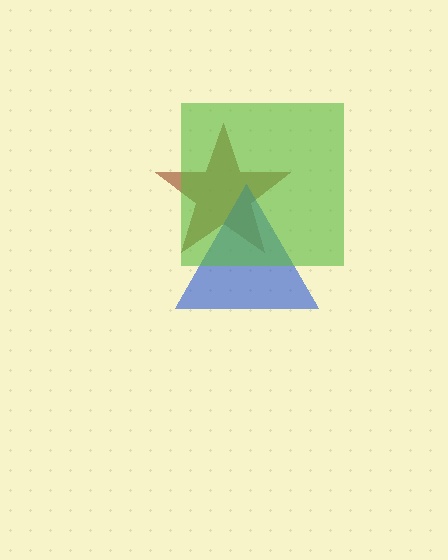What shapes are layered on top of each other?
The layered shapes are: a brown star, a blue triangle, a lime square.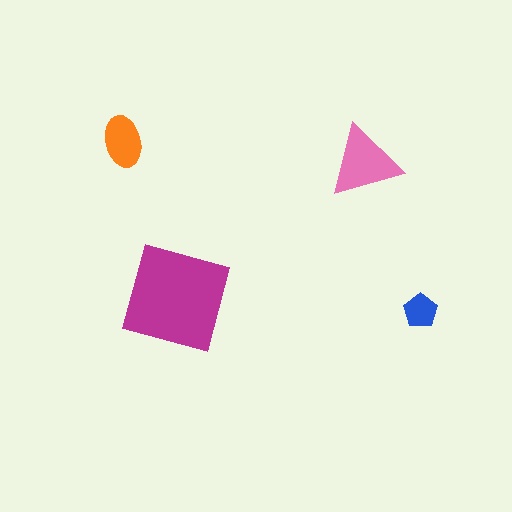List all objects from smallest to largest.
The blue pentagon, the orange ellipse, the pink triangle, the magenta diamond.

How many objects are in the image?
There are 4 objects in the image.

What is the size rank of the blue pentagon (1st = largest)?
4th.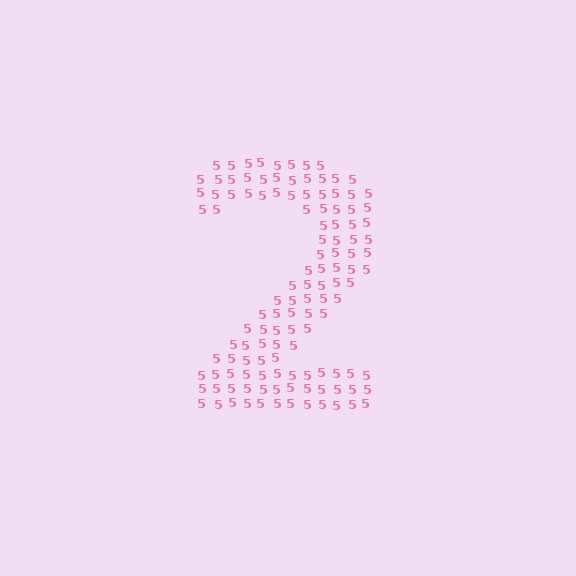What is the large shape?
The large shape is the digit 2.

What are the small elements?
The small elements are digit 5's.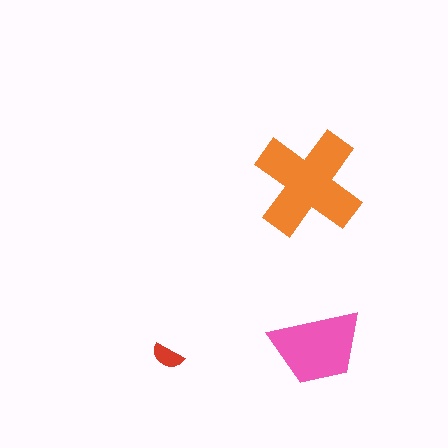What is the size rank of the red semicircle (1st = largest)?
3rd.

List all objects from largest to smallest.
The orange cross, the pink trapezoid, the red semicircle.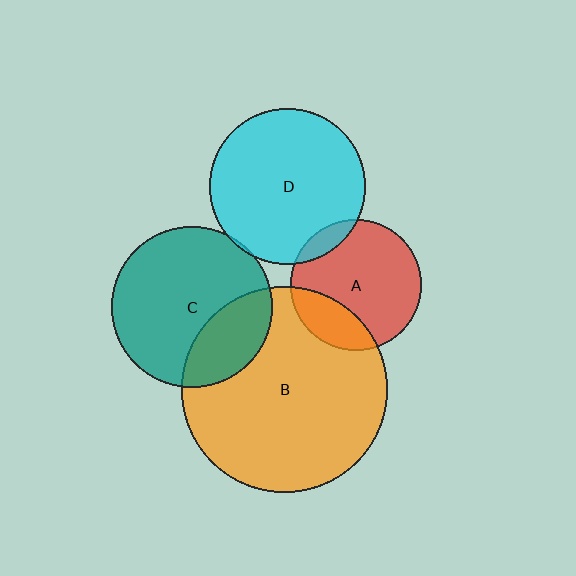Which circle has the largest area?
Circle B (orange).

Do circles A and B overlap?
Yes.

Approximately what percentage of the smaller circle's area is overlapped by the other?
Approximately 25%.